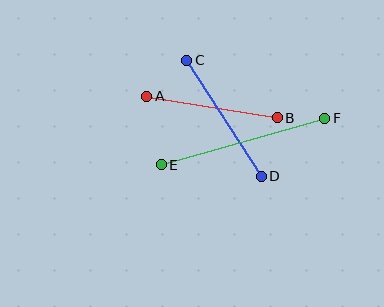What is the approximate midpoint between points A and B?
The midpoint is at approximately (212, 107) pixels.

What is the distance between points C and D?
The distance is approximately 138 pixels.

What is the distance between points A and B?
The distance is approximately 132 pixels.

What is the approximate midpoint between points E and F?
The midpoint is at approximately (243, 142) pixels.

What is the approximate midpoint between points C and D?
The midpoint is at approximately (224, 118) pixels.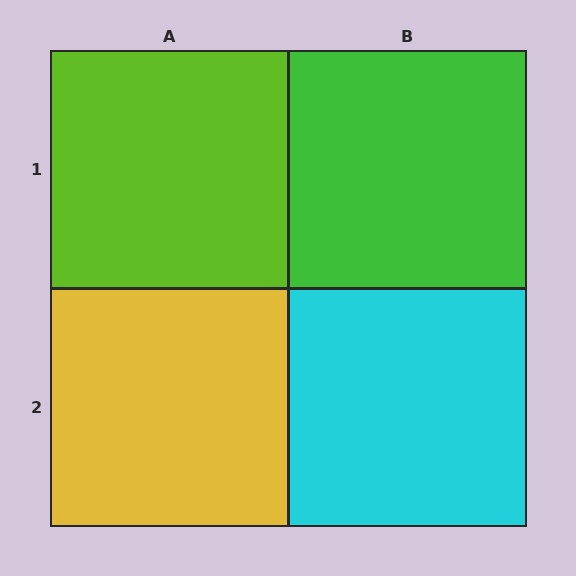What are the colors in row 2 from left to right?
Yellow, cyan.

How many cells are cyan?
1 cell is cyan.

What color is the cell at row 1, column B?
Green.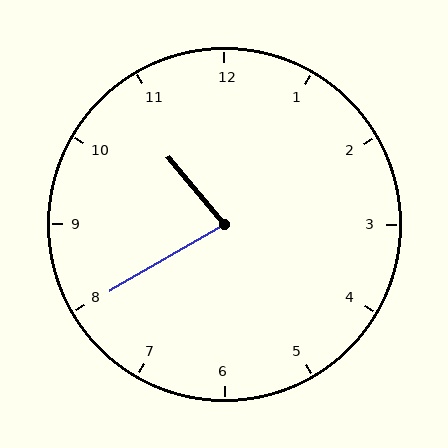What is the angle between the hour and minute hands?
Approximately 80 degrees.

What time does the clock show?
10:40.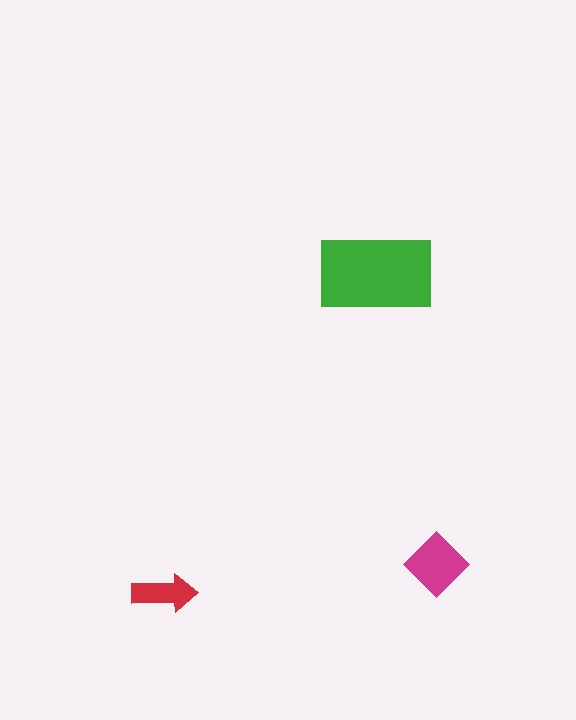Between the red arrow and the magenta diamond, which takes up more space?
The magenta diamond.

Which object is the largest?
The green rectangle.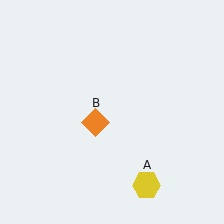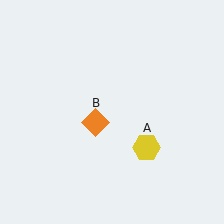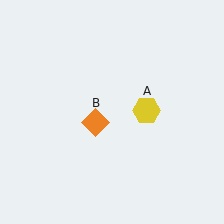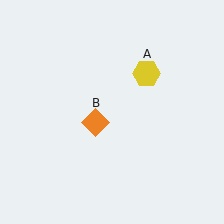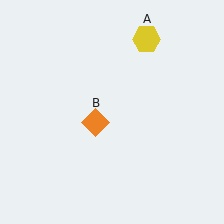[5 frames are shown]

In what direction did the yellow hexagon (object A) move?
The yellow hexagon (object A) moved up.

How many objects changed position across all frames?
1 object changed position: yellow hexagon (object A).